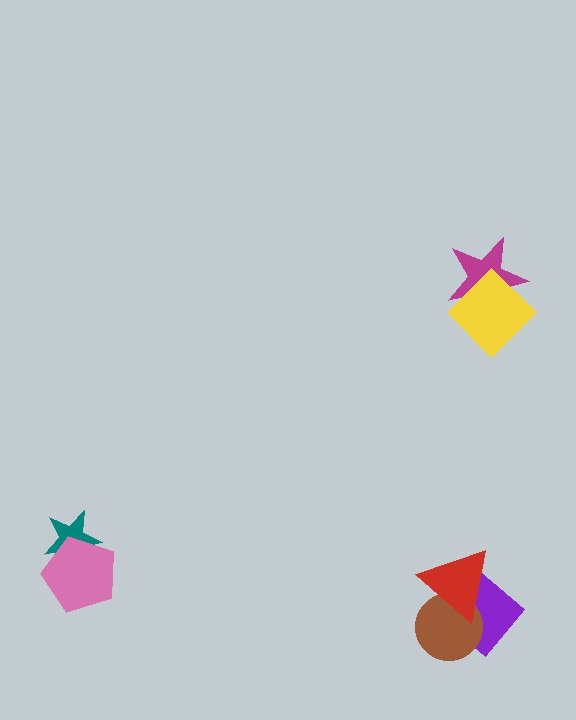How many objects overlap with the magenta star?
1 object overlaps with the magenta star.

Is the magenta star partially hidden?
Yes, it is partially covered by another shape.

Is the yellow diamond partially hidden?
No, no other shape covers it.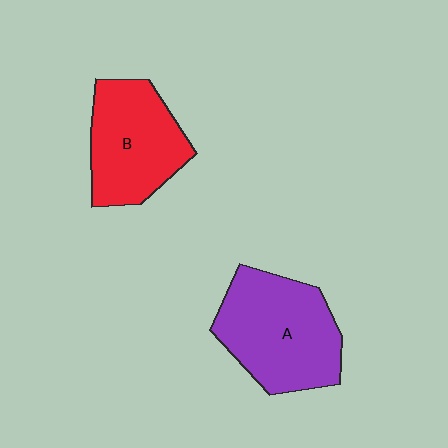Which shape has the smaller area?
Shape B (red).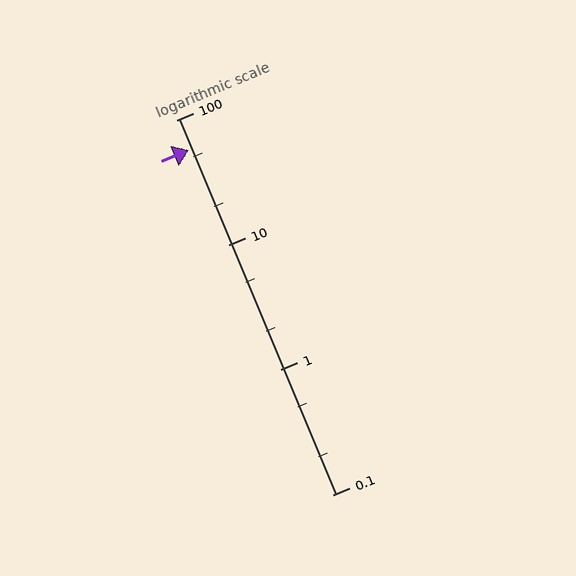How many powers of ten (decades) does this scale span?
The scale spans 3 decades, from 0.1 to 100.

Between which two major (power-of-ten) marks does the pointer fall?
The pointer is between 10 and 100.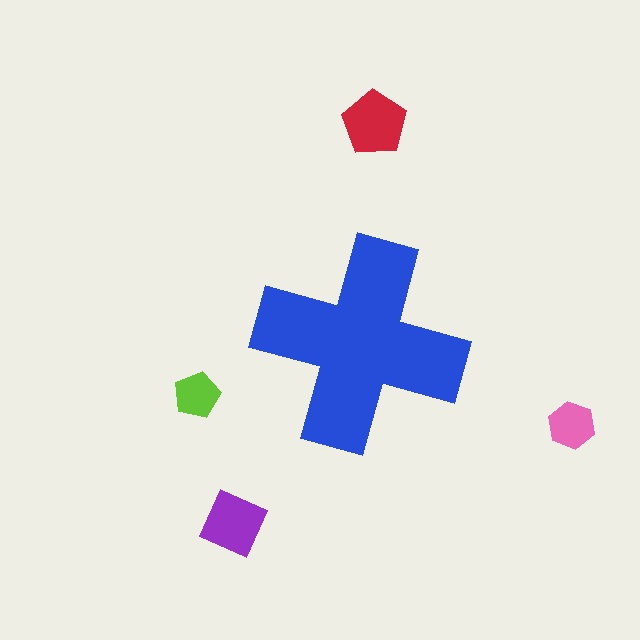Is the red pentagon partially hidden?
No, the red pentagon is fully visible.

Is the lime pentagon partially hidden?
No, the lime pentagon is fully visible.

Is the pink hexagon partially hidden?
No, the pink hexagon is fully visible.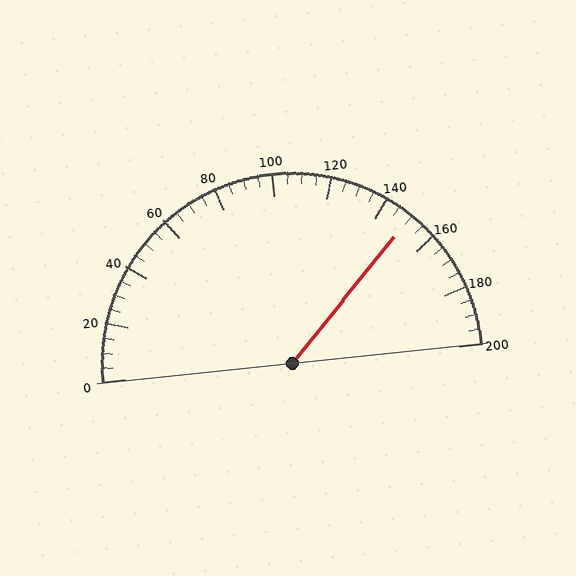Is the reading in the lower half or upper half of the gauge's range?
The reading is in the upper half of the range (0 to 200).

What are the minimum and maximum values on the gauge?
The gauge ranges from 0 to 200.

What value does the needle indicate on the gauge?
The needle indicates approximately 150.